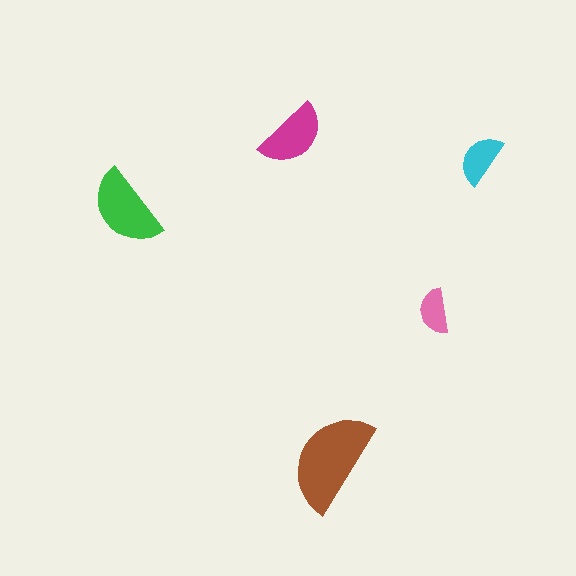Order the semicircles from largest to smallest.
the brown one, the green one, the magenta one, the cyan one, the pink one.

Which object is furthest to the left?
The green semicircle is leftmost.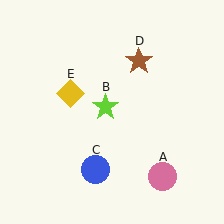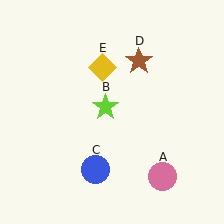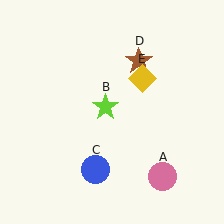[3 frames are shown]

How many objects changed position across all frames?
1 object changed position: yellow diamond (object E).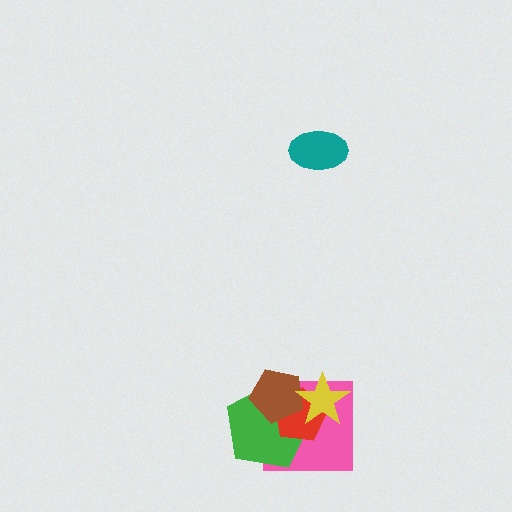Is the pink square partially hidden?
Yes, it is partially covered by another shape.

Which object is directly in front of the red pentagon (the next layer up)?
The brown pentagon is directly in front of the red pentagon.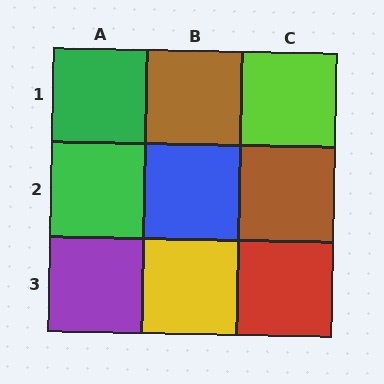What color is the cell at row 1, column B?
Brown.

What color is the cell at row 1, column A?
Green.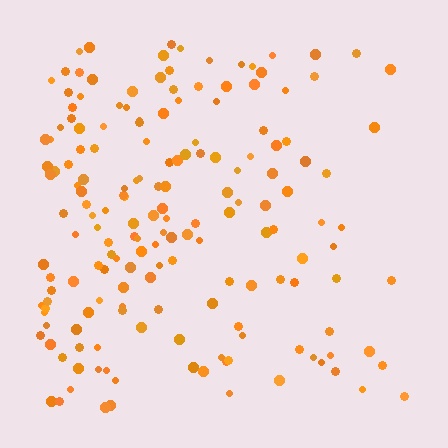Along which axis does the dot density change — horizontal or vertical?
Horizontal.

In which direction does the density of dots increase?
From right to left, with the left side densest.